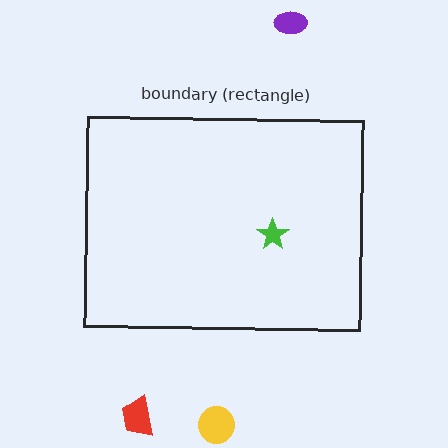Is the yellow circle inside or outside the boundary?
Outside.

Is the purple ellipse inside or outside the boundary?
Outside.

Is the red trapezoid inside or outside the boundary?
Outside.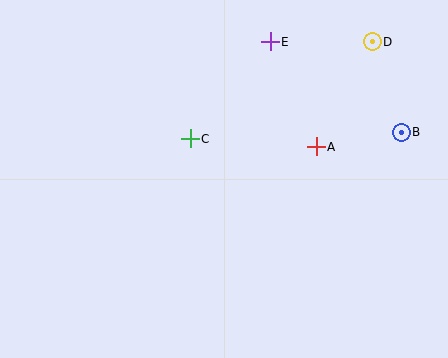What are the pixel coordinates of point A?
Point A is at (316, 147).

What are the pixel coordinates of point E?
Point E is at (270, 42).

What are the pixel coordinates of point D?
Point D is at (372, 42).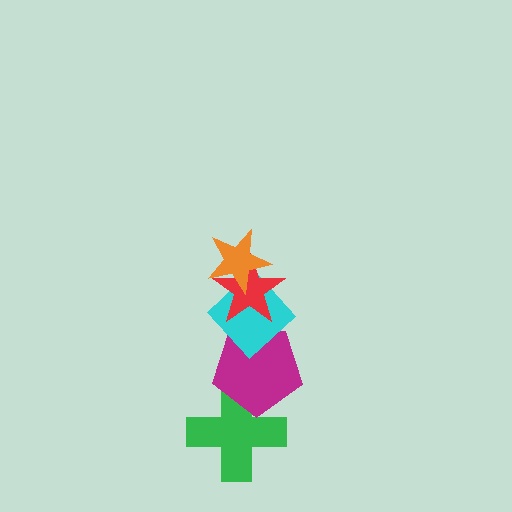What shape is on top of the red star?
The orange star is on top of the red star.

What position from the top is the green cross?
The green cross is 5th from the top.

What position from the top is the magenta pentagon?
The magenta pentagon is 4th from the top.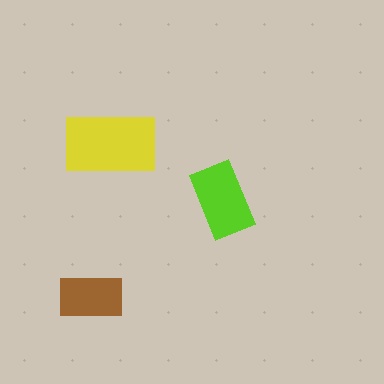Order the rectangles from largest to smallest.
the yellow one, the lime one, the brown one.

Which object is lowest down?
The brown rectangle is bottommost.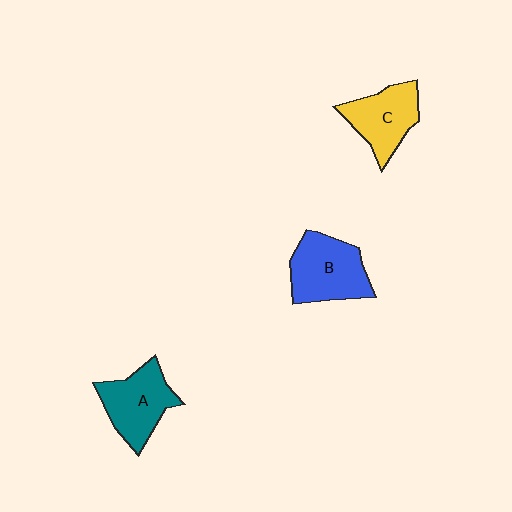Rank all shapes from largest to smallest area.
From largest to smallest: B (blue), A (teal), C (yellow).